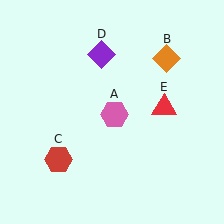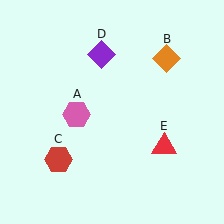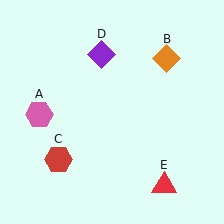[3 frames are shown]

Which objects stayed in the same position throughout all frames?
Orange diamond (object B) and red hexagon (object C) and purple diamond (object D) remained stationary.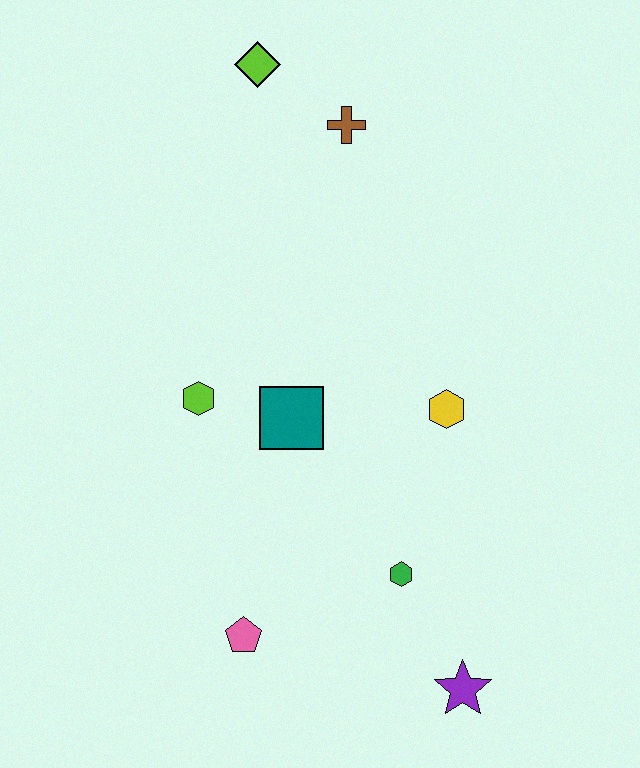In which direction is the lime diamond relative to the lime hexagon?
The lime diamond is above the lime hexagon.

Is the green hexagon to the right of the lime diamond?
Yes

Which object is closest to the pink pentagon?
The green hexagon is closest to the pink pentagon.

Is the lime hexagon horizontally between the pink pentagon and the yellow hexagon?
No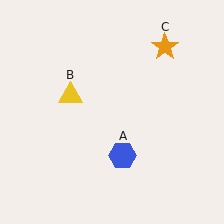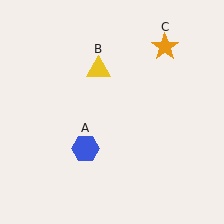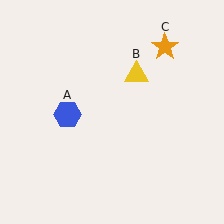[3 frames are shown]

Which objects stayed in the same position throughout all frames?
Orange star (object C) remained stationary.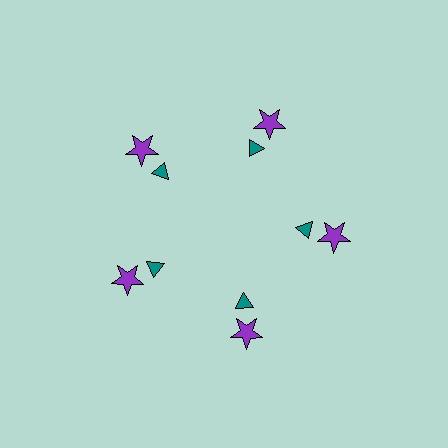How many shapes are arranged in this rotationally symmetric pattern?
There are 10 shapes, arranged in 5 groups of 2.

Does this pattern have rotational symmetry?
Yes, this pattern has 5-fold rotational symmetry. It looks the same after rotating 72 degrees around the center.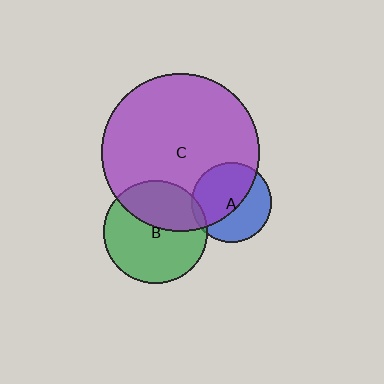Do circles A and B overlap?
Yes.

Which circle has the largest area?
Circle C (purple).